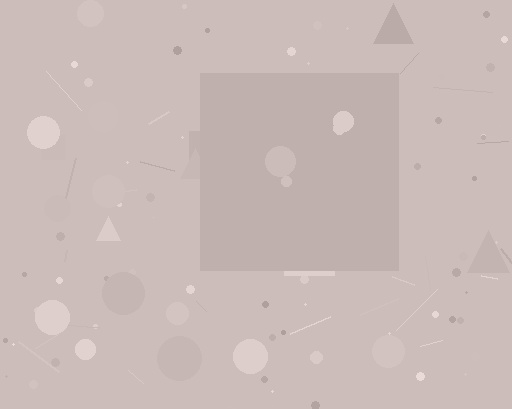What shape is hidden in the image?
A square is hidden in the image.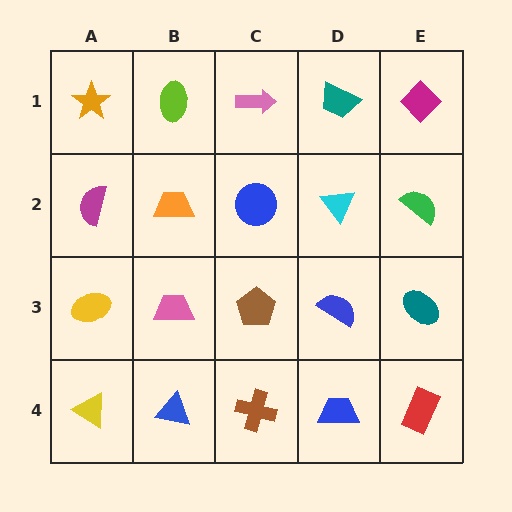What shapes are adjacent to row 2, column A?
An orange star (row 1, column A), a yellow ellipse (row 3, column A), an orange trapezoid (row 2, column B).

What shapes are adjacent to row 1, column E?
A green semicircle (row 2, column E), a teal trapezoid (row 1, column D).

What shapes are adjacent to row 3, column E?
A green semicircle (row 2, column E), a red rectangle (row 4, column E), a blue semicircle (row 3, column D).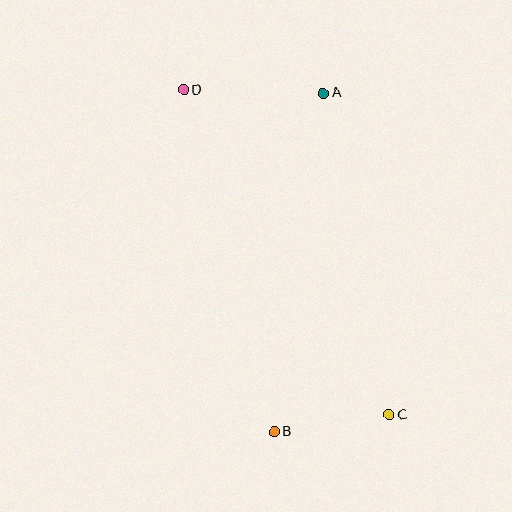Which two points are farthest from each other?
Points C and D are farthest from each other.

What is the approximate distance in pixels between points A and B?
The distance between A and B is approximately 343 pixels.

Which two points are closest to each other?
Points B and C are closest to each other.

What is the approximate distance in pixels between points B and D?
The distance between B and D is approximately 354 pixels.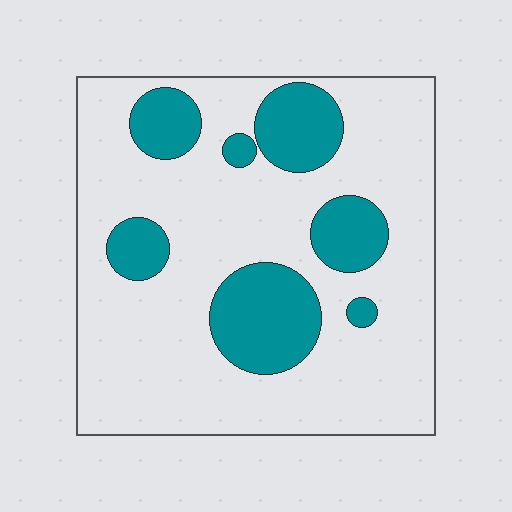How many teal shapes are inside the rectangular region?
7.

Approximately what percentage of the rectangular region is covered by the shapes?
Approximately 25%.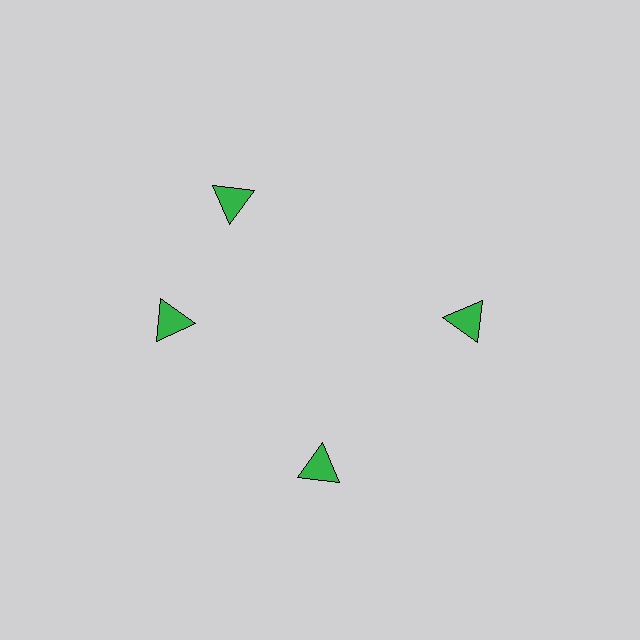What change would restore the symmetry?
The symmetry would be restored by rotating it back into even spacing with its neighbors so that all 4 triangles sit at equal angles and equal distance from the center.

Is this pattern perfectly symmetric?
No. The 4 green triangles are arranged in a ring, but one element near the 12 o'clock position is rotated out of alignment along the ring, breaking the 4-fold rotational symmetry.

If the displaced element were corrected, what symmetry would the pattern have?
It would have 4-fold rotational symmetry — the pattern would map onto itself every 90 degrees.